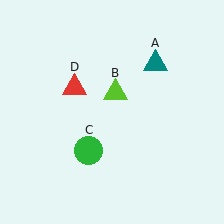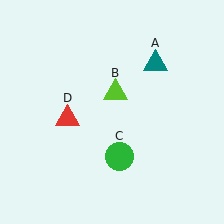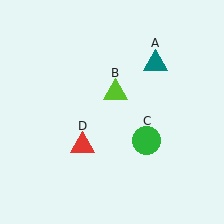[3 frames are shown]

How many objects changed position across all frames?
2 objects changed position: green circle (object C), red triangle (object D).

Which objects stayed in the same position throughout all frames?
Teal triangle (object A) and lime triangle (object B) remained stationary.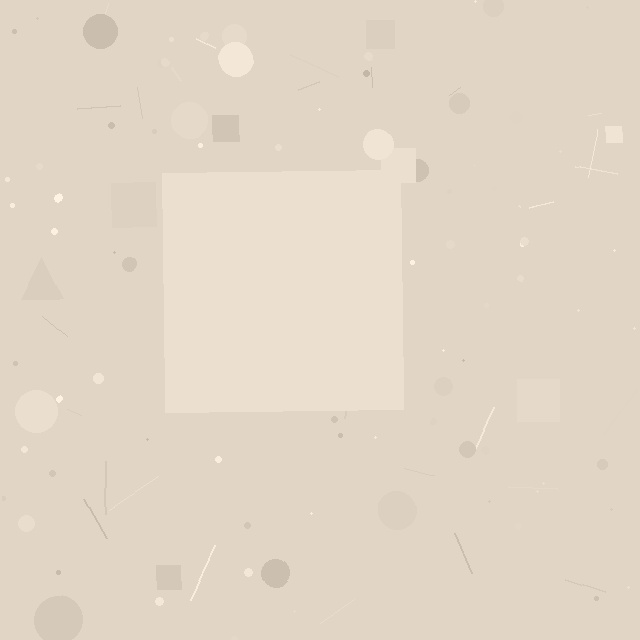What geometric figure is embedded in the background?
A square is embedded in the background.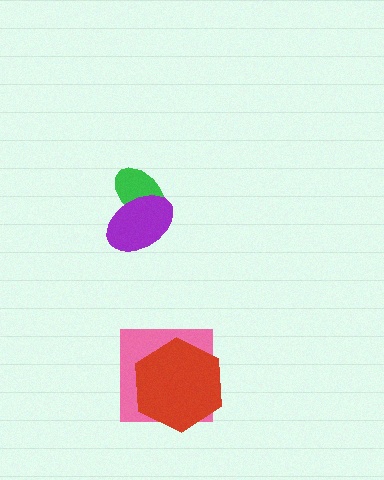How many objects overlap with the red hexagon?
1 object overlaps with the red hexagon.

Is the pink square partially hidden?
Yes, it is partially covered by another shape.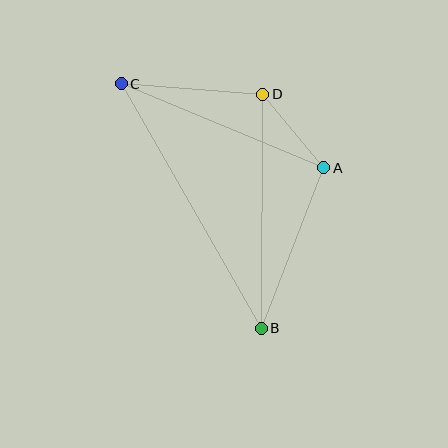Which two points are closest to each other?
Points A and D are closest to each other.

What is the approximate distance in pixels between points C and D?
The distance between C and D is approximately 142 pixels.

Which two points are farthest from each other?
Points B and C are farthest from each other.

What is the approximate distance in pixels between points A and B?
The distance between A and B is approximately 172 pixels.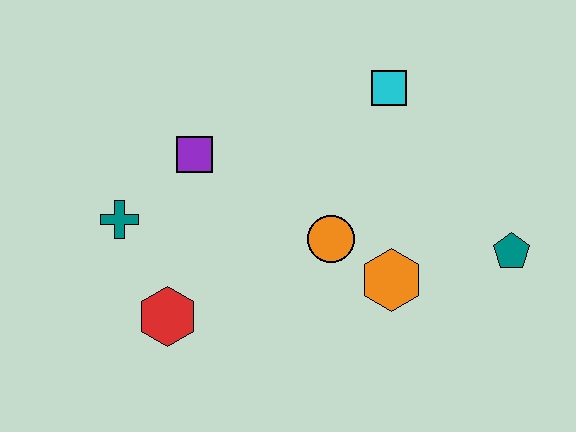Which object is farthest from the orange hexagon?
The teal cross is farthest from the orange hexagon.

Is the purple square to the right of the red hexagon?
Yes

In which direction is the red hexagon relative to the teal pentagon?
The red hexagon is to the left of the teal pentagon.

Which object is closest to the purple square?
The teal cross is closest to the purple square.